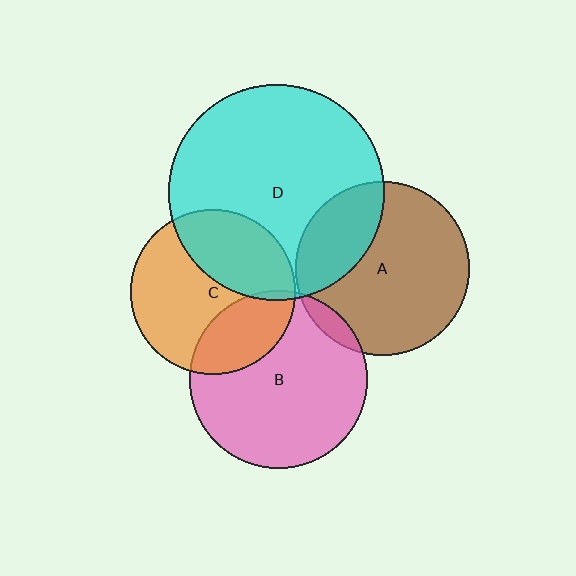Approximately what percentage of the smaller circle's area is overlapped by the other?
Approximately 25%.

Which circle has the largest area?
Circle D (cyan).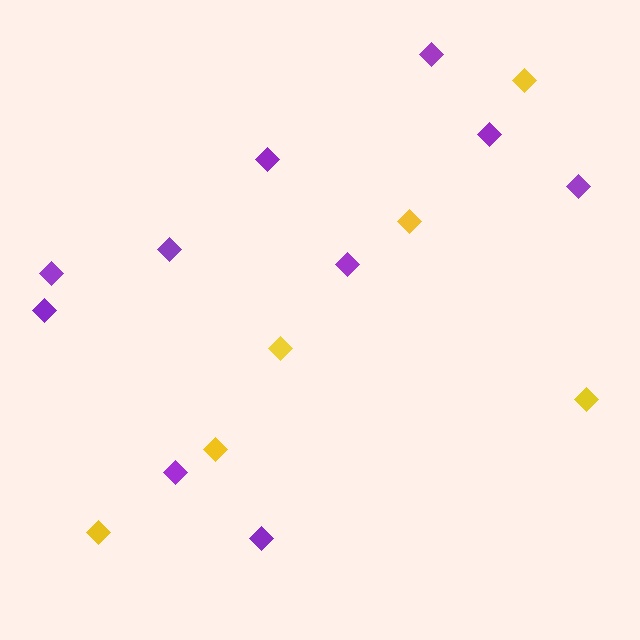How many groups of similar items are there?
There are 2 groups: one group of yellow diamonds (6) and one group of purple diamonds (10).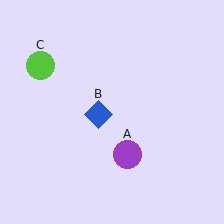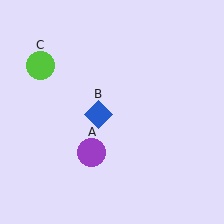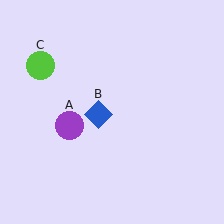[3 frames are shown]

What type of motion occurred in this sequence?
The purple circle (object A) rotated clockwise around the center of the scene.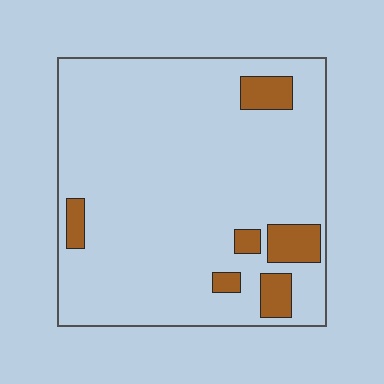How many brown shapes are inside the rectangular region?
6.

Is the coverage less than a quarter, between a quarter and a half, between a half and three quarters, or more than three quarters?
Less than a quarter.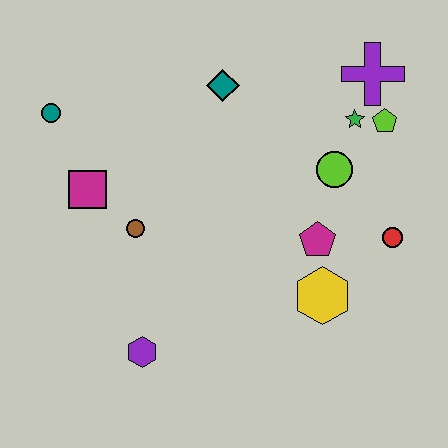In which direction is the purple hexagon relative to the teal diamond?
The purple hexagon is below the teal diamond.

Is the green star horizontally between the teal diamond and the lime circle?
No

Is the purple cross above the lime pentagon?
Yes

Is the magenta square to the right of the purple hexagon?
No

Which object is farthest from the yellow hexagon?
The teal circle is farthest from the yellow hexagon.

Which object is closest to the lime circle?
The green star is closest to the lime circle.